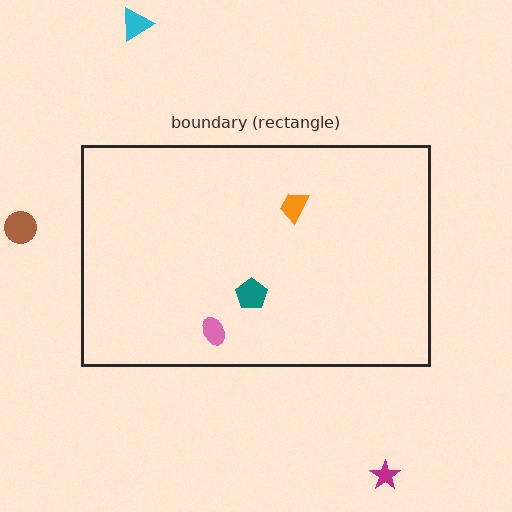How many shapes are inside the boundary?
3 inside, 3 outside.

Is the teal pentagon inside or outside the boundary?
Inside.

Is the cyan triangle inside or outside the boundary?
Outside.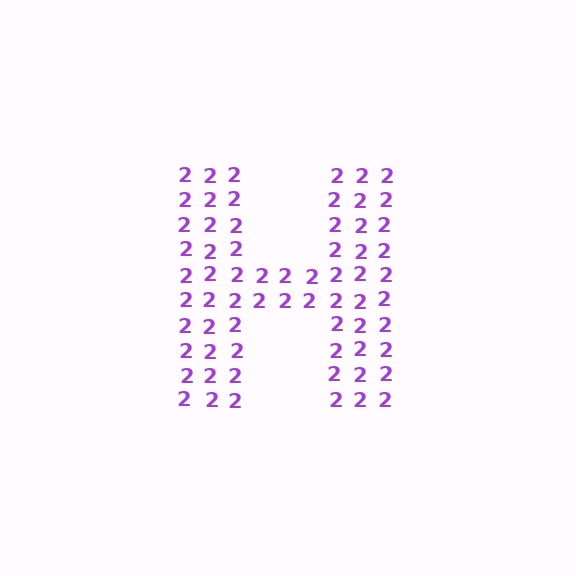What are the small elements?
The small elements are digit 2's.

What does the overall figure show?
The overall figure shows the letter H.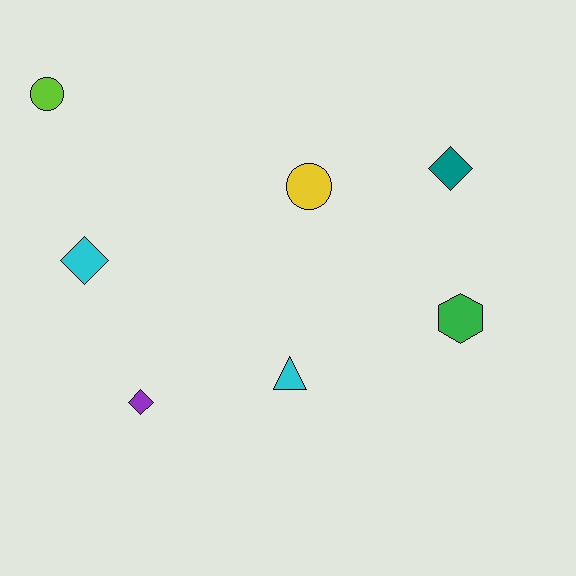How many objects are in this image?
There are 7 objects.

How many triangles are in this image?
There is 1 triangle.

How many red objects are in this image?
There are no red objects.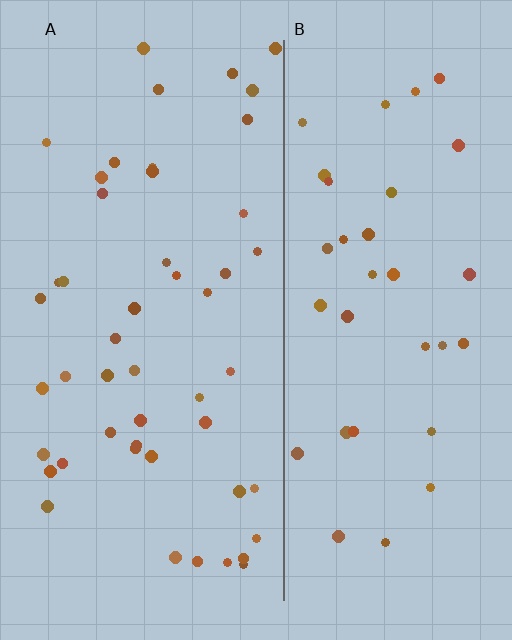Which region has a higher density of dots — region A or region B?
A (the left).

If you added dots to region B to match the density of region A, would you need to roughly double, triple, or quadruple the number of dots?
Approximately double.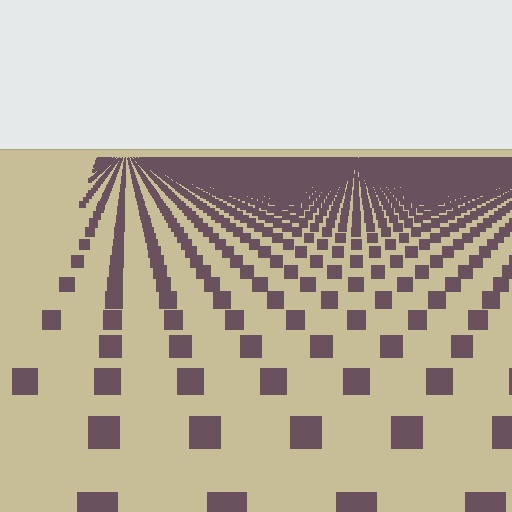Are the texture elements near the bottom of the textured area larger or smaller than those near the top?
Larger. Near the bottom, elements are closer to the viewer and appear at a bigger on-screen size.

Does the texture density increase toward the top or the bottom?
Density increases toward the top.